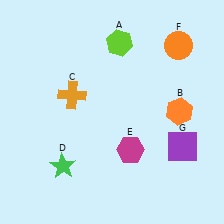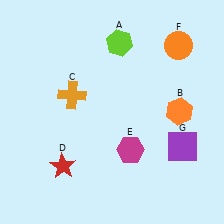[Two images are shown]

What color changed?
The star (D) changed from green in Image 1 to red in Image 2.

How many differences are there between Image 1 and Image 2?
There is 1 difference between the two images.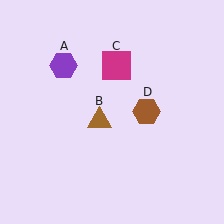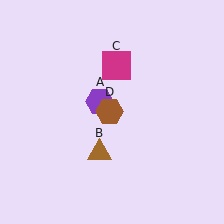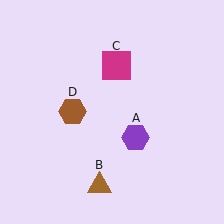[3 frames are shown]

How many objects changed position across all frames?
3 objects changed position: purple hexagon (object A), brown triangle (object B), brown hexagon (object D).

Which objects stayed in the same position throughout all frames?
Magenta square (object C) remained stationary.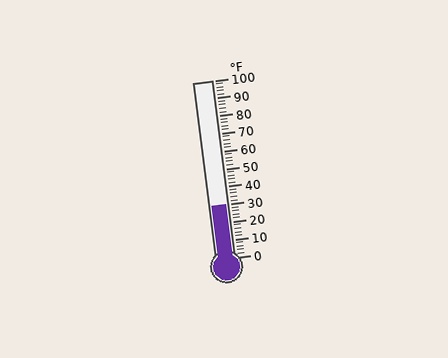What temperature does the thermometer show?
The thermometer shows approximately 30°F.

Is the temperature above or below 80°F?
The temperature is below 80°F.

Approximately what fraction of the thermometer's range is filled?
The thermometer is filled to approximately 30% of its range.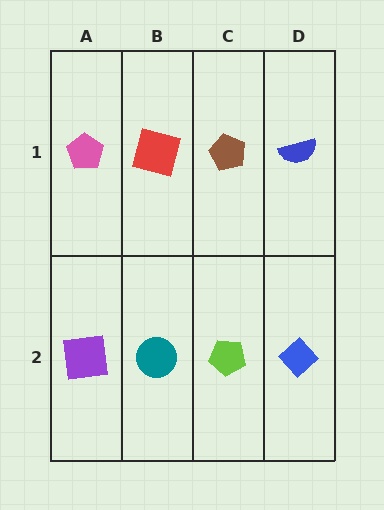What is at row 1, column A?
A pink pentagon.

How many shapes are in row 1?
4 shapes.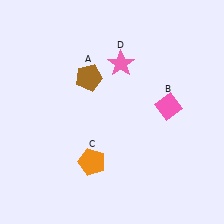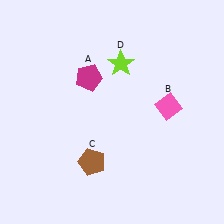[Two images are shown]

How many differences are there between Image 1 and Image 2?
There are 3 differences between the two images.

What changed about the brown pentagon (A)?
In Image 1, A is brown. In Image 2, it changed to magenta.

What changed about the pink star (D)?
In Image 1, D is pink. In Image 2, it changed to lime.